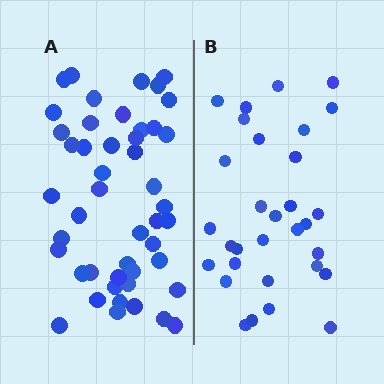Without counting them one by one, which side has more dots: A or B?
Region A (the left region) has more dots.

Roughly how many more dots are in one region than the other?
Region A has approximately 15 more dots than region B.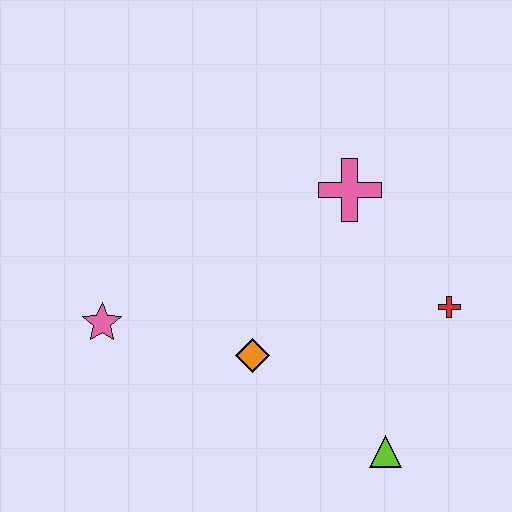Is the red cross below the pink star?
No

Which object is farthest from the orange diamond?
The red cross is farthest from the orange diamond.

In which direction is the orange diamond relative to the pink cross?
The orange diamond is below the pink cross.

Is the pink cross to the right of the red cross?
No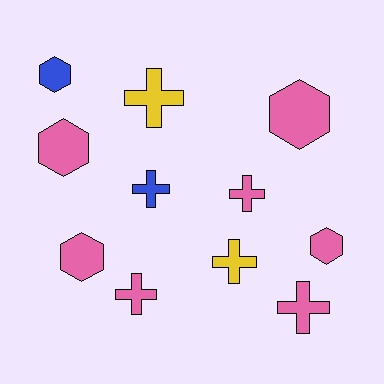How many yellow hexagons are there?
There are no yellow hexagons.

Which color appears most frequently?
Pink, with 7 objects.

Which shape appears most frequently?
Cross, with 6 objects.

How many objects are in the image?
There are 11 objects.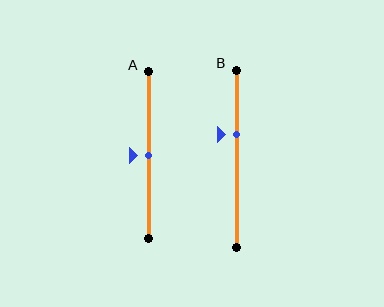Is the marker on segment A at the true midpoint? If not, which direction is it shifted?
Yes, the marker on segment A is at the true midpoint.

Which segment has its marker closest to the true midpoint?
Segment A has its marker closest to the true midpoint.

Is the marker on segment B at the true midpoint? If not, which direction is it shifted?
No, the marker on segment B is shifted upward by about 13% of the segment length.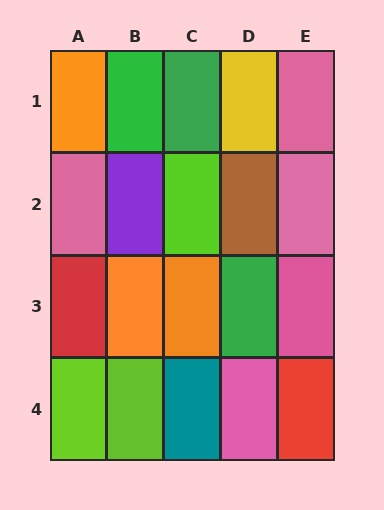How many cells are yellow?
1 cell is yellow.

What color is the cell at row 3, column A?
Red.